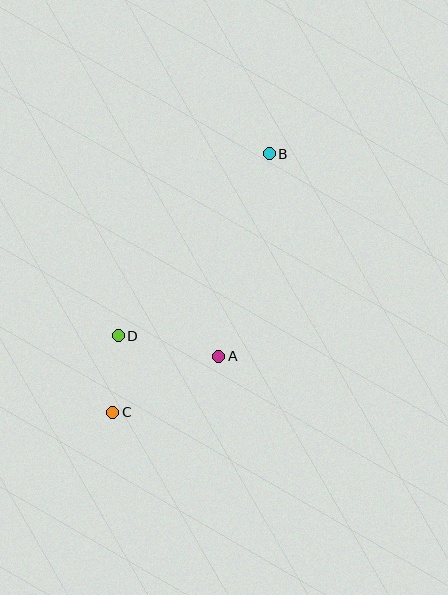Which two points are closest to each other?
Points C and D are closest to each other.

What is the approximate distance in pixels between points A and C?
The distance between A and C is approximately 120 pixels.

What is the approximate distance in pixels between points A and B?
The distance between A and B is approximately 208 pixels.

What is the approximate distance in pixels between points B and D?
The distance between B and D is approximately 236 pixels.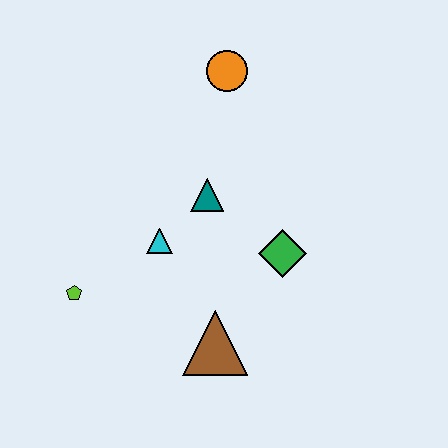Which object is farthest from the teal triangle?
The lime pentagon is farthest from the teal triangle.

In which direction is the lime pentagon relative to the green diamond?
The lime pentagon is to the left of the green diamond.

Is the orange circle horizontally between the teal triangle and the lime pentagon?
No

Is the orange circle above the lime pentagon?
Yes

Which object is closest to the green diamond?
The teal triangle is closest to the green diamond.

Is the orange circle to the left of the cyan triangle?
No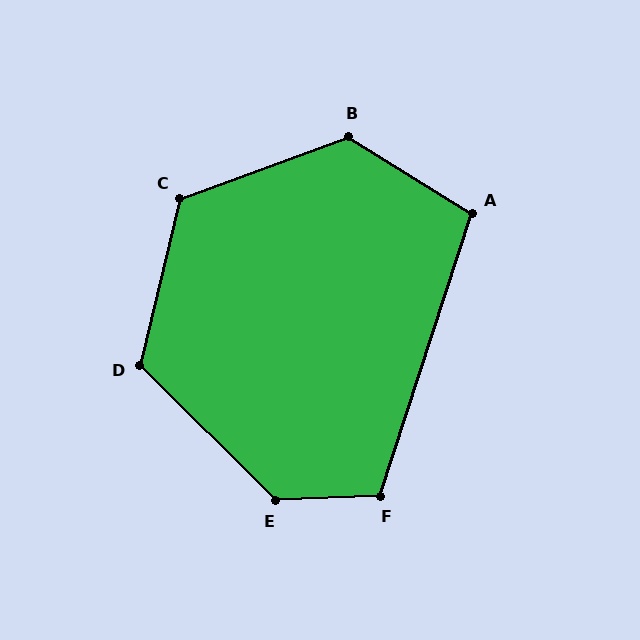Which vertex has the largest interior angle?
E, at approximately 133 degrees.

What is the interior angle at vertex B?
Approximately 128 degrees (obtuse).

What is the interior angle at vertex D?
Approximately 121 degrees (obtuse).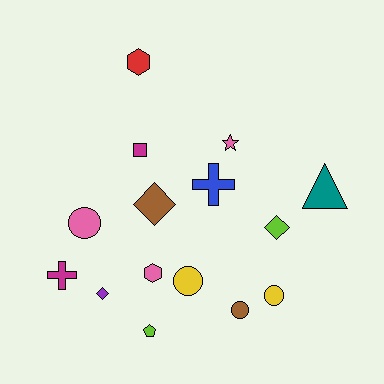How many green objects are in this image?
There are no green objects.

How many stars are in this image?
There is 1 star.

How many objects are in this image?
There are 15 objects.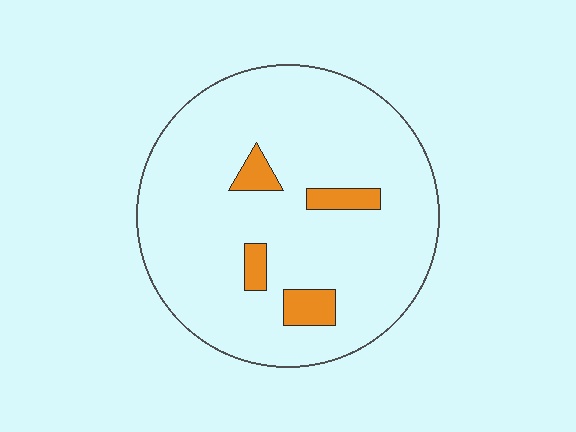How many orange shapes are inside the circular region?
4.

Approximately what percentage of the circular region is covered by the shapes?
Approximately 10%.